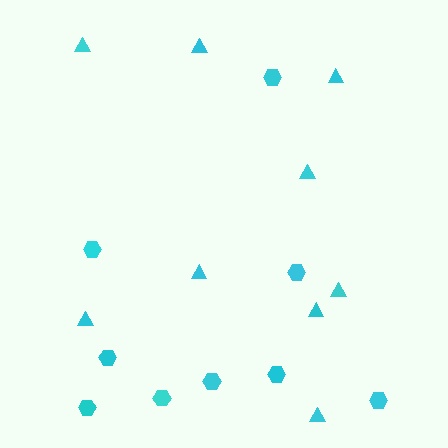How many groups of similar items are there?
There are 2 groups: one group of hexagons (9) and one group of triangles (9).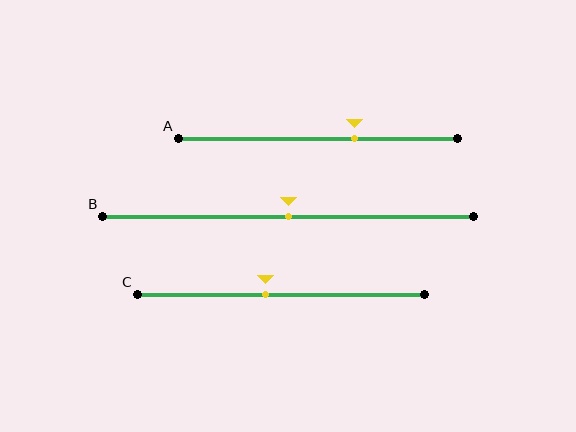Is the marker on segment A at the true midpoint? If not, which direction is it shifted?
No, the marker on segment A is shifted to the right by about 13% of the segment length.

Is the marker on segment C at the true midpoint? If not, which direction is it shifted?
No, the marker on segment C is shifted to the left by about 5% of the segment length.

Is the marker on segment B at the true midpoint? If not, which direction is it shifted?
Yes, the marker on segment B is at the true midpoint.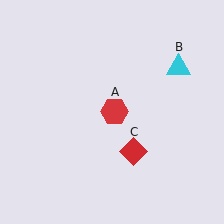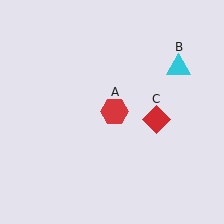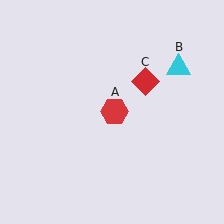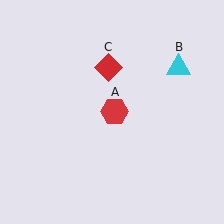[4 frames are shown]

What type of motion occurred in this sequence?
The red diamond (object C) rotated counterclockwise around the center of the scene.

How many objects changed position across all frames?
1 object changed position: red diamond (object C).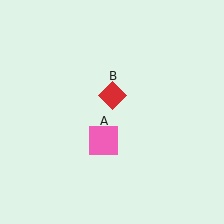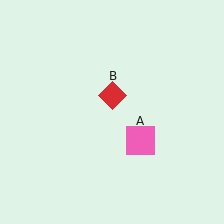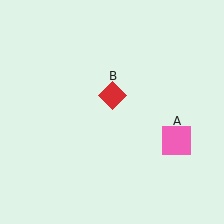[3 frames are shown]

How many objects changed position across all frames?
1 object changed position: pink square (object A).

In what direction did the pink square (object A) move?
The pink square (object A) moved right.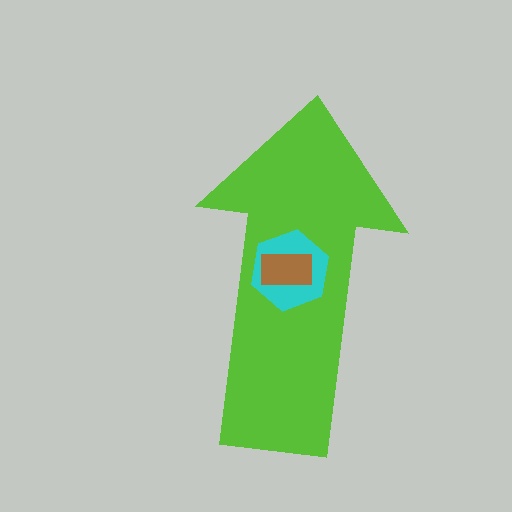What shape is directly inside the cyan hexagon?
The brown rectangle.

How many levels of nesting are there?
3.